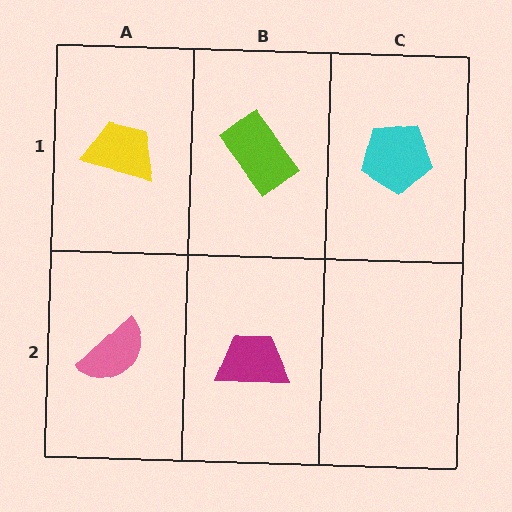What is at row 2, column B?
A magenta trapezoid.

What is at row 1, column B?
A lime rectangle.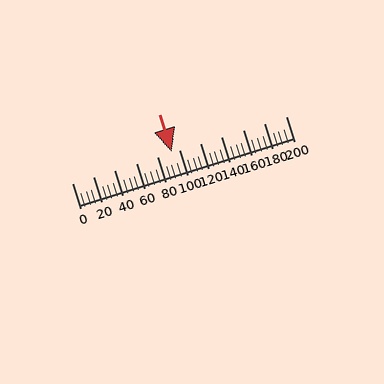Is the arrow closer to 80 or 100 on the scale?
The arrow is closer to 100.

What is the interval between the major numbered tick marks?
The major tick marks are spaced 20 units apart.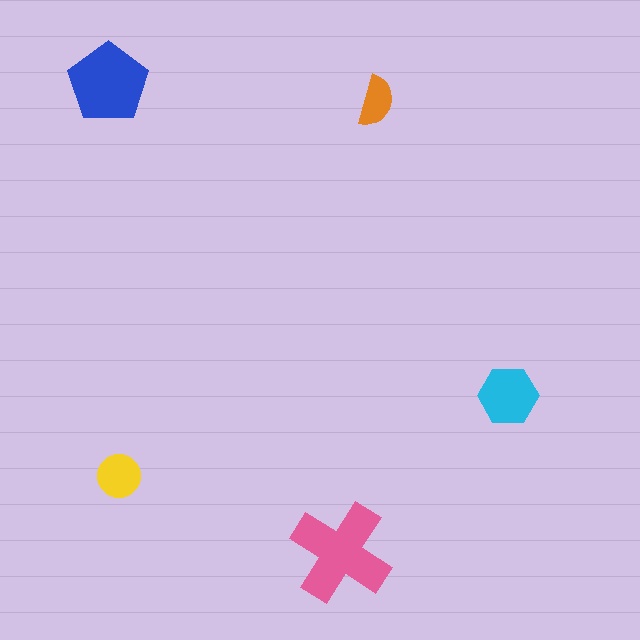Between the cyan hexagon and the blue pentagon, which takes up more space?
The blue pentagon.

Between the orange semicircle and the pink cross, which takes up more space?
The pink cross.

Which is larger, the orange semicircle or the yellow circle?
The yellow circle.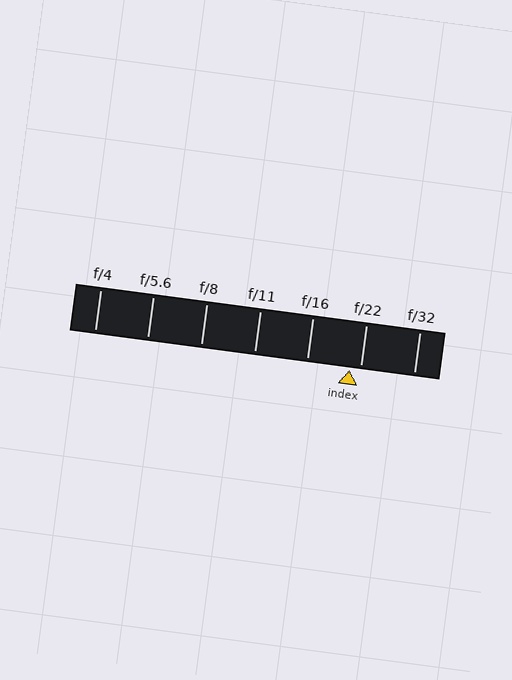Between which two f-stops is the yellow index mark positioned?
The index mark is between f/16 and f/22.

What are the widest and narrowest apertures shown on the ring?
The widest aperture shown is f/4 and the narrowest is f/32.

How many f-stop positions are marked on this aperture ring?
There are 7 f-stop positions marked.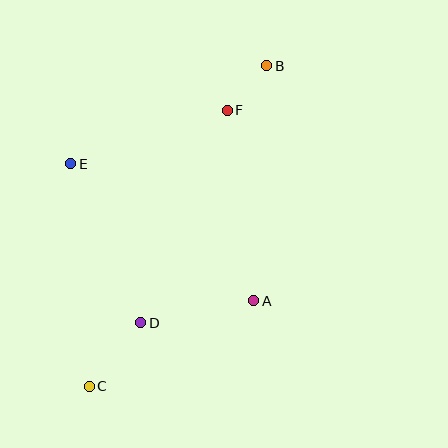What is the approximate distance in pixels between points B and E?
The distance between B and E is approximately 219 pixels.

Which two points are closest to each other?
Points B and F are closest to each other.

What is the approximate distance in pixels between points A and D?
The distance between A and D is approximately 115 pixels.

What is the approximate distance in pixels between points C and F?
The distance between C and F is approximately 309 pixels.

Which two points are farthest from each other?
Points B and C are farthest from each other.